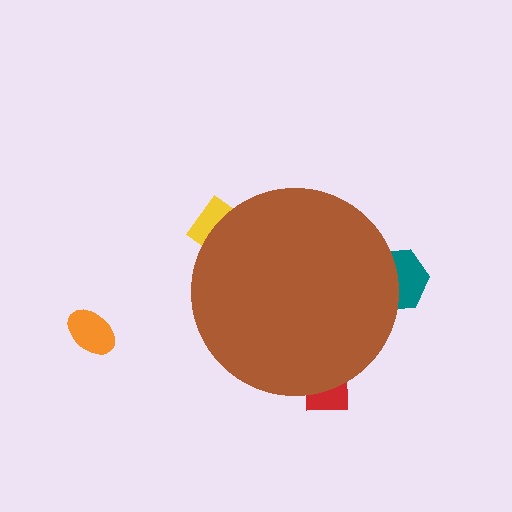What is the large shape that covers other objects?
A brown circle.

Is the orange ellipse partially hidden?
No, the orange ellipse is fully visible.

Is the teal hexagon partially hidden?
Yes, the teal hexagon is partially hidden behind the brown circle.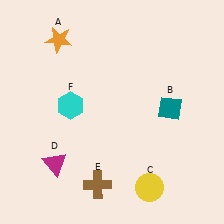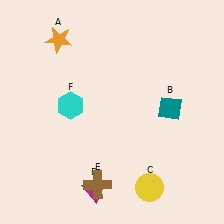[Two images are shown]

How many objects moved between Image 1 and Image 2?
1 object moved between the two images.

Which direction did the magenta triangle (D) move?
The magenta triangle (D) moved right.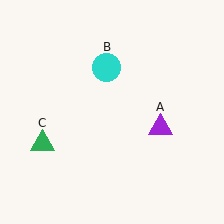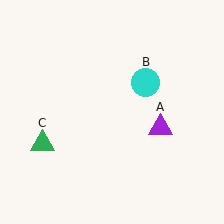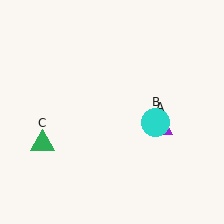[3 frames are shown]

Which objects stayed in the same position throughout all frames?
Purple triangle (object A) and green triangle (object C) remained stationary.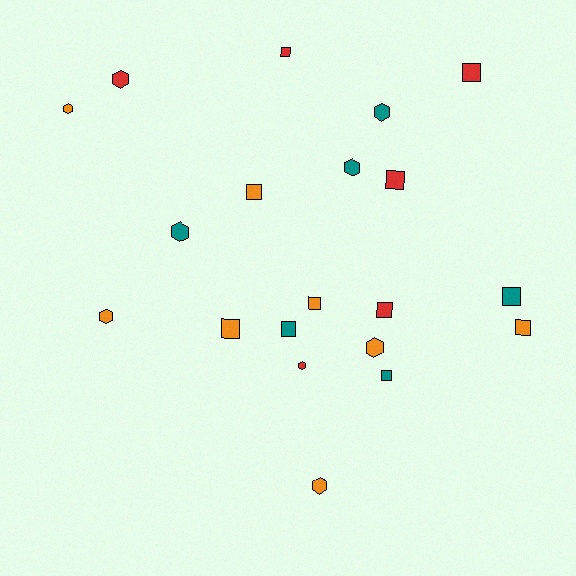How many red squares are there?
There are 4 red squares.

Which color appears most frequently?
Orange, with 8 objects.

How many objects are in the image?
There are 20 objects.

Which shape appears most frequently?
Square, with 11 objects.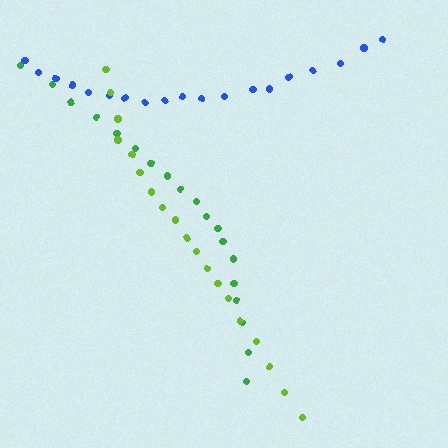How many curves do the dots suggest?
There are 3 distinct paths.